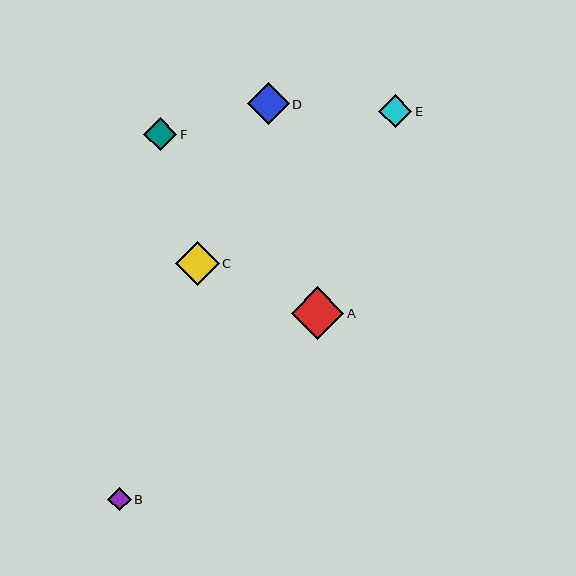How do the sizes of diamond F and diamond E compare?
Diamond F and diamond E are approximately the same size.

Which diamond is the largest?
Diamond A is the largest with a size of approximately 52 pixels.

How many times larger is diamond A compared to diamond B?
Diamond A is approximately 2.2 times the size of diamond B.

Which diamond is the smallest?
Diamond B is the smallest with a size of approximately 24 pixels.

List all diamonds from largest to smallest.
From largest to smallest: A, C, D, F, E, B.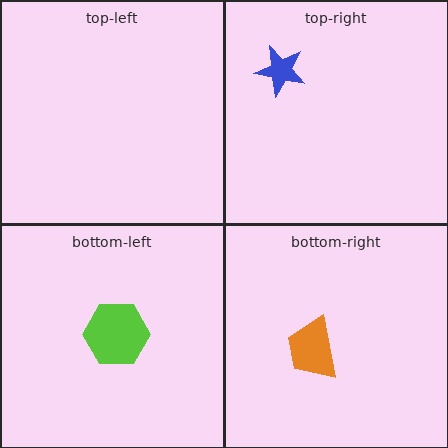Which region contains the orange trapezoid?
The bottom-right region.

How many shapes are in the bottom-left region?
1.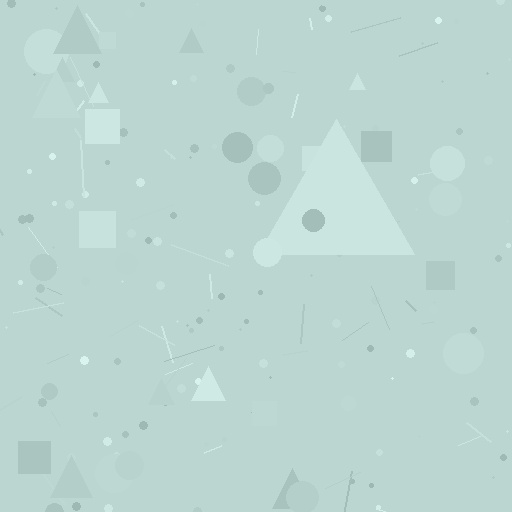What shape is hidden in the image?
A triangle is hidden in the image.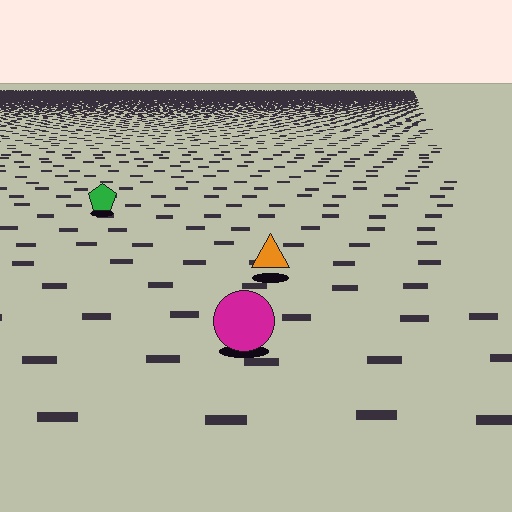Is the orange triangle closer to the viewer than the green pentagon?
Yes. The orange triangle is closer — you can tell from the texture gradient: the ground texture is coarser near it.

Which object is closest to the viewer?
The magenta circle is closest. The texture marks near it are larger and more spread out.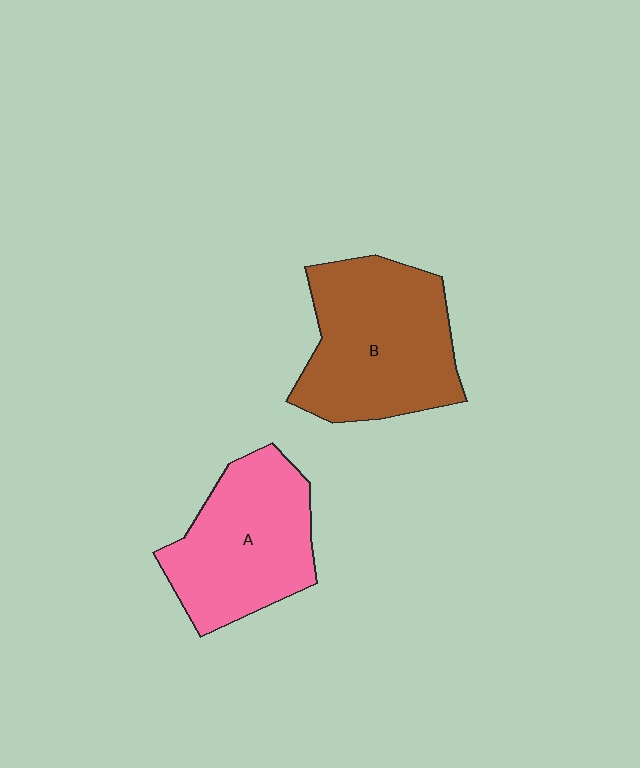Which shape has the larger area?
Shape B (brown).